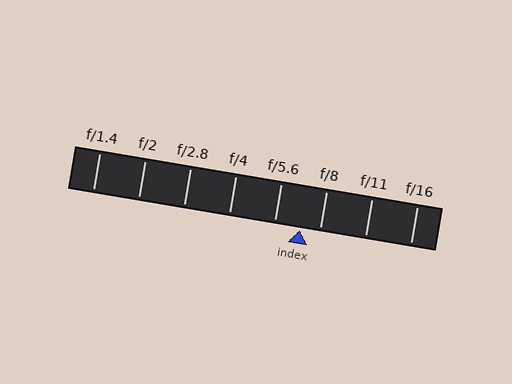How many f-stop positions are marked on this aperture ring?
There are 8 f-stop positions marked.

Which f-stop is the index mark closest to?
The index mark is closest to f/8.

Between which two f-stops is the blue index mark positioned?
The index mark is between f/5.6 and f/8.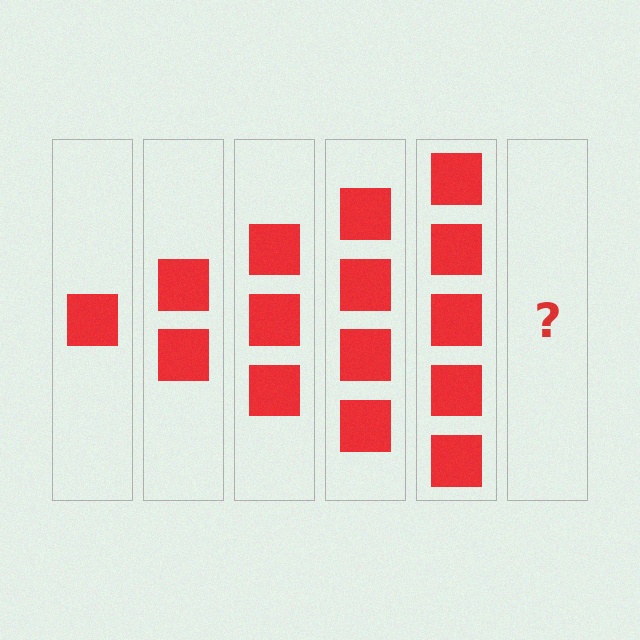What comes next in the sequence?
The next element should be 6 squares.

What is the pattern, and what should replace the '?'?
The pattern is that each step adds one more square. The '?' should be 6 squares.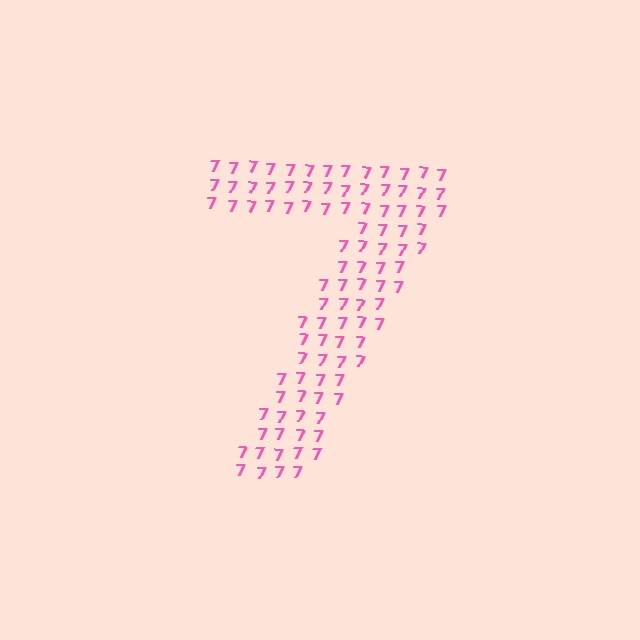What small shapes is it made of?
It is made of small digit 7's.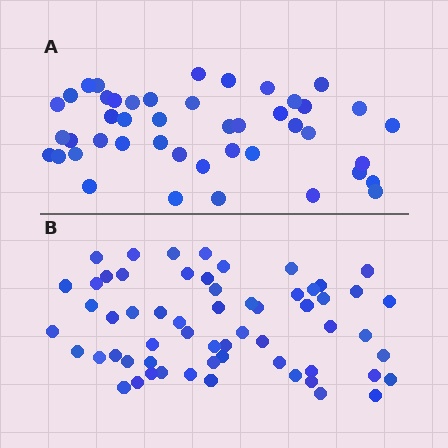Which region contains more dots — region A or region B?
Region B (the bottom region) has more dots.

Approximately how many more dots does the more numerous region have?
Region B has approximately 15 more dots than region A.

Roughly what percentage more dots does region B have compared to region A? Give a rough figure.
About 35% more.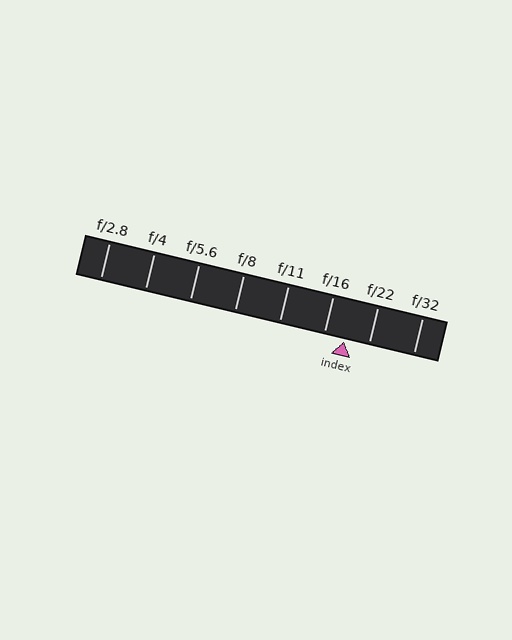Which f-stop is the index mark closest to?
The index mark is closest to f/16.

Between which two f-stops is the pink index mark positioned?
The index mark is between f/16 and f/22.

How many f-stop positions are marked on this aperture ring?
There are 8 f-stop positions marked.